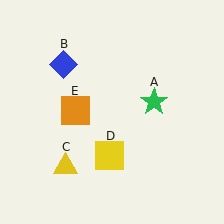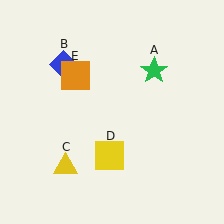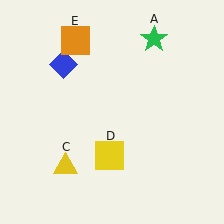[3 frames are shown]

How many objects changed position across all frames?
2 objects changed position: green star (object A), orange square (object E).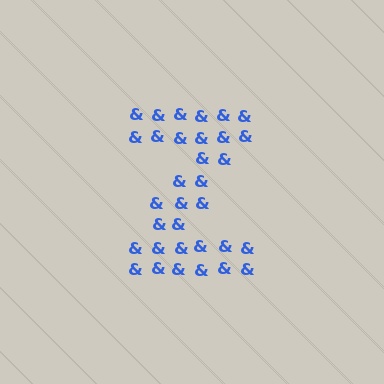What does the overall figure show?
The overall figure shows the letter Z.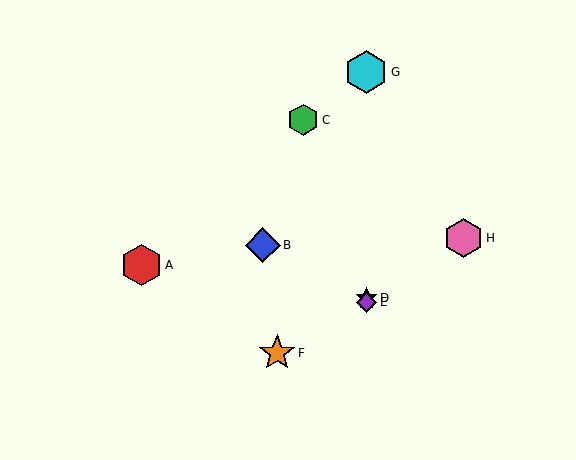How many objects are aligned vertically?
3 objects (D, E, G) are aligned vertically.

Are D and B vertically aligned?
No, D is at x≈366 and B is at x≈263.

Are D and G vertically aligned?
Yes, both are at x≈366.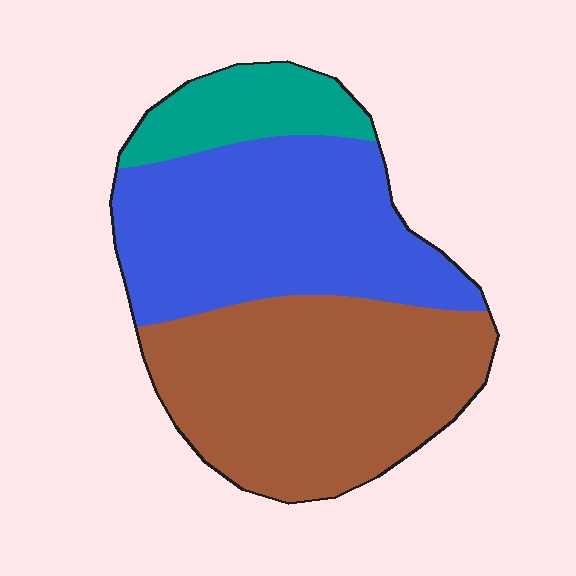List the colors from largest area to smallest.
From largest to smallest: brown, blue, teal.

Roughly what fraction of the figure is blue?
Blue covers around 40% of the figure.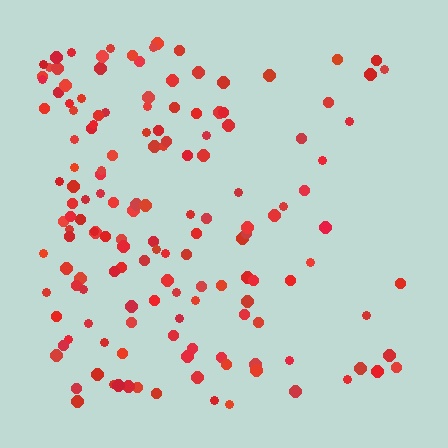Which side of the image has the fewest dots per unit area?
The right.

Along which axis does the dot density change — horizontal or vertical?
Horizontal.